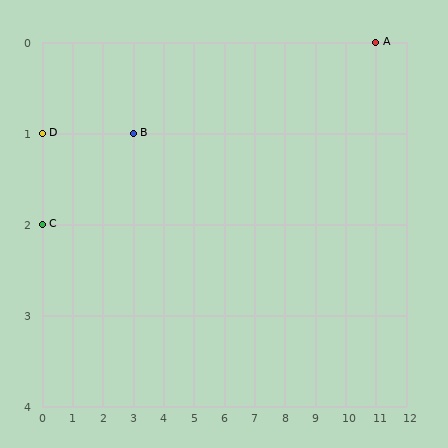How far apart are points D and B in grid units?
Points D and B are 3 columns apart.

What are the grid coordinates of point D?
Point D is at grid coordinates (0, 1).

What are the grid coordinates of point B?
Point B is at grid coordinates (3, 1).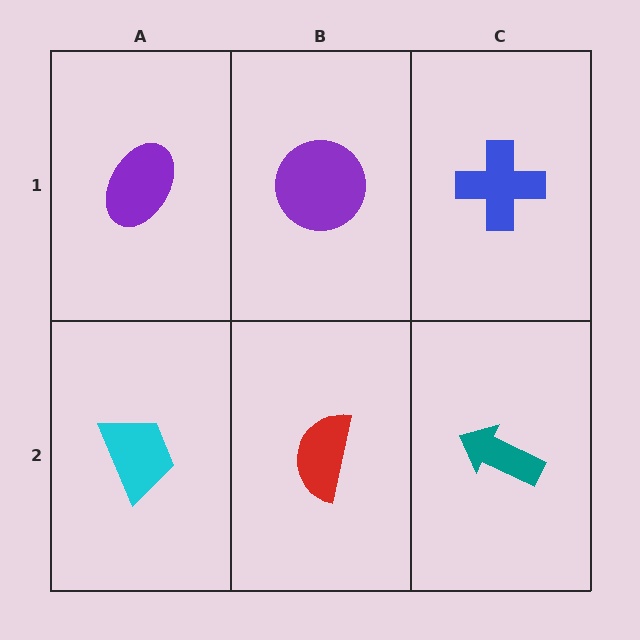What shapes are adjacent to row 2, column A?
A purple ellipse (row 1, column A), a red semicircle (row 2, column B).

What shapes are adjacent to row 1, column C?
A teal arrow (row 2, column C), a purple circle (row 1, column B).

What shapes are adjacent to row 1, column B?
A red semicircle (row 2, column B), a purple ellipse (row 1, column A), a blue cross (row 1, column C).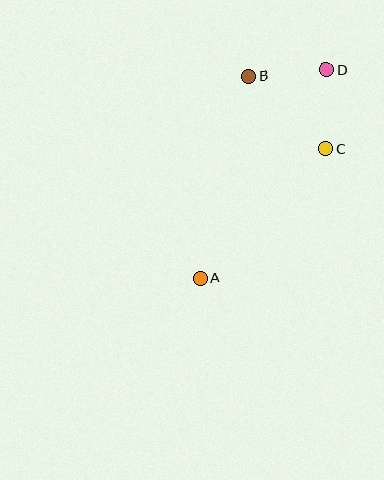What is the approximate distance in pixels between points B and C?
The distance between B and C is approximately 106 pixels.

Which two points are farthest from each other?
Points A and D are farthest from each other.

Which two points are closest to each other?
Points B and D are closest to each other.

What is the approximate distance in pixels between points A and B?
The distance between A and B is approximately 208 pixels.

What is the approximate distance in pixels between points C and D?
The distance between C and D is approximately 79 pixels.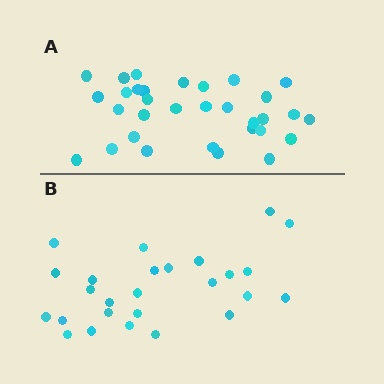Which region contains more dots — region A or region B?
Region A (the top region) has more dots.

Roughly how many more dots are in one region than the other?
Region A has about 6 more dots than region B.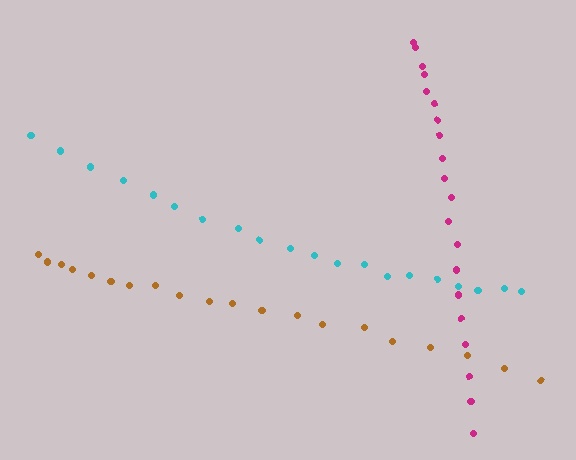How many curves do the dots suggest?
There are 3 distinct paths.